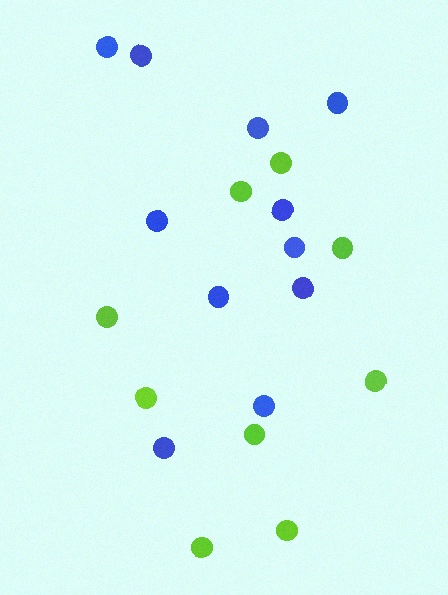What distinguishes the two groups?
There are 2 groups: one group of blue circles (11) and one group of lime circles (9).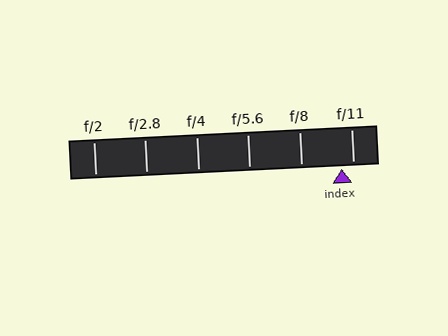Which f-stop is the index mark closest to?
The index mark is closest to f/11.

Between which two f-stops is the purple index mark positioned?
The index mark is between f/8 and f/11.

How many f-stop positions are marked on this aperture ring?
There are 6 f-stop positions marked.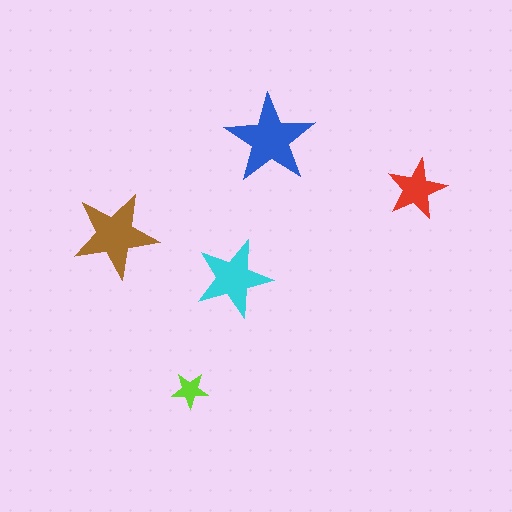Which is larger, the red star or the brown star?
The brown one.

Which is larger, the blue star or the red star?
The blue one.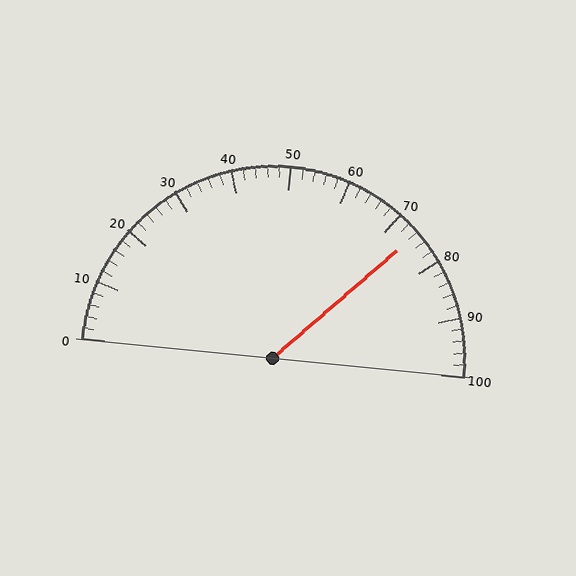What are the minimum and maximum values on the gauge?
The gauge ranges from 0 to 100.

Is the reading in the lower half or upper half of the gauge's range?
The reading is in the upper half of the range (0 to 100).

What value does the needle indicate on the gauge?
The needle indicates approximately 74.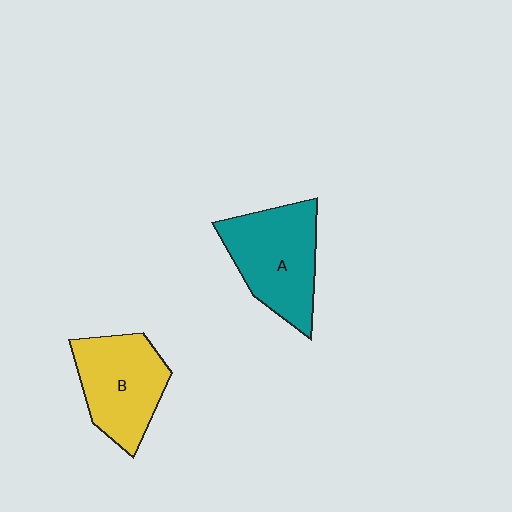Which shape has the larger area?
Shape A (teal).